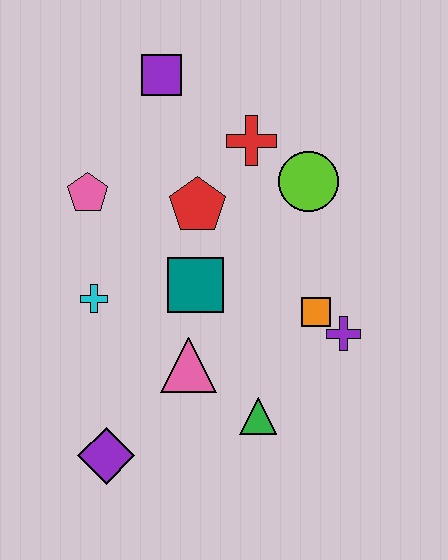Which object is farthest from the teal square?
The purple square is farthest from the teal square.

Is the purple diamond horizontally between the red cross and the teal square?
No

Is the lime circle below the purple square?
Yes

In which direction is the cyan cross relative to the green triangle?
The cyan cross is to the left of the green triangle.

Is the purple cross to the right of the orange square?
Yes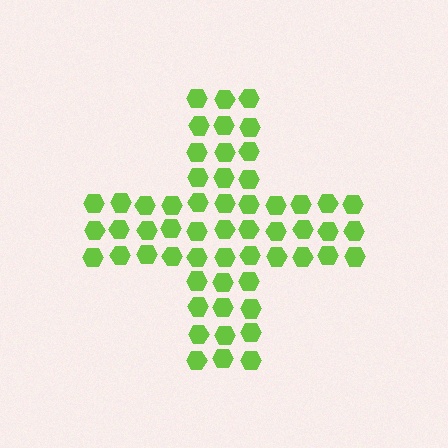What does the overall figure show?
The overall figure shows a cross.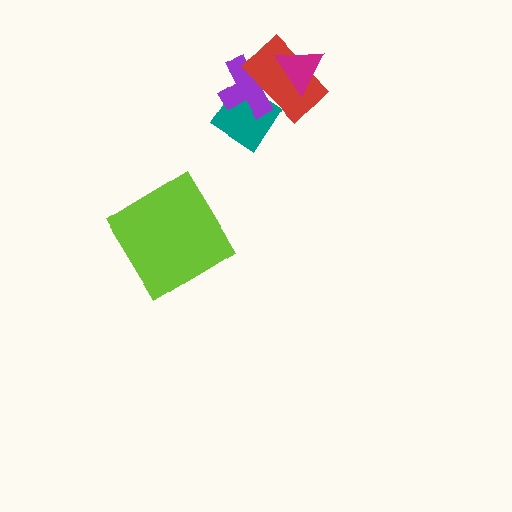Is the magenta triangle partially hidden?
No, no other shape covers it.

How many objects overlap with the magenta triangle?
2 objects overlap with the magenta triangle.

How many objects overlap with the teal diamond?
2 objects overlap with the teal diamond.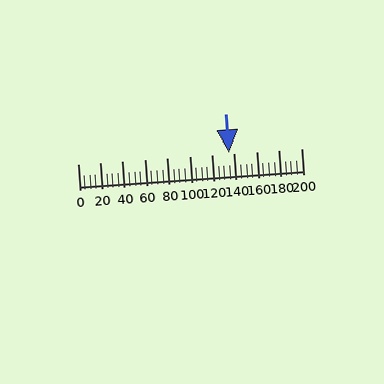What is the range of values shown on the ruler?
The ruler shows values from 0 to 200.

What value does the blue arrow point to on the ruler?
The blue arrow points to approximately 135.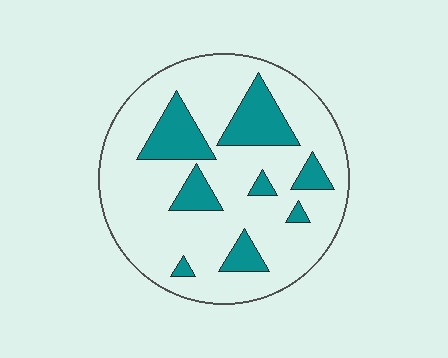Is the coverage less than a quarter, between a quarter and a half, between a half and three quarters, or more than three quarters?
Less than a quarter.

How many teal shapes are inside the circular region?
8.